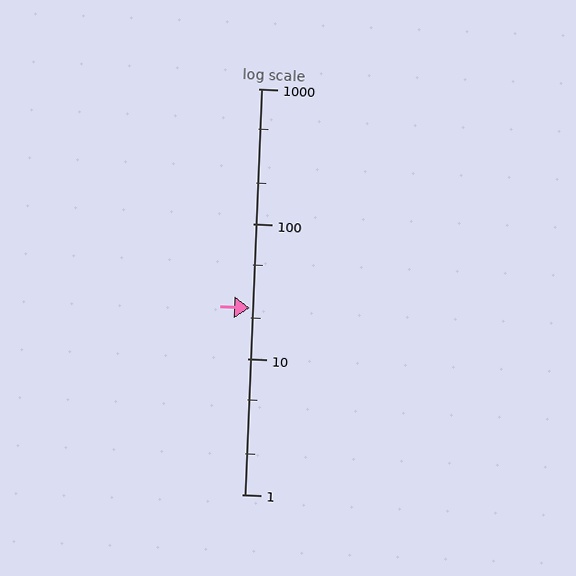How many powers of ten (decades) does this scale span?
The scale spans 3 decades, from 1 to 1000.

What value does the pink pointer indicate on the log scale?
The pointer indicates approximately 24.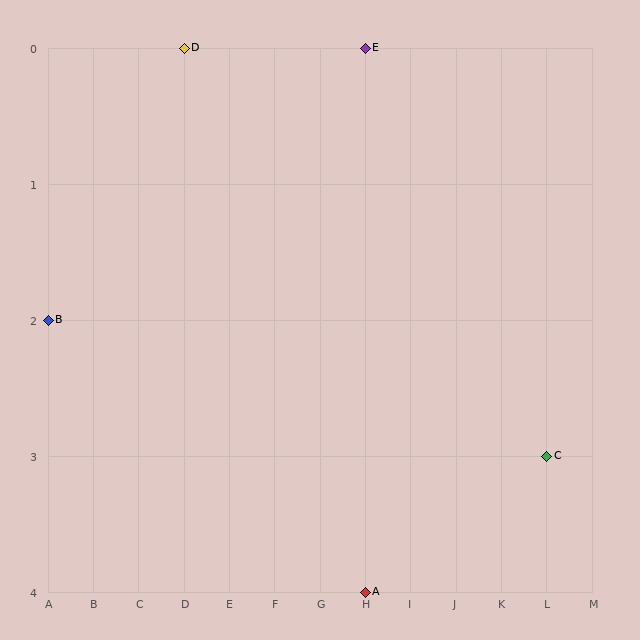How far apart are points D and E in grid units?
Points D and E are 4 columns apart.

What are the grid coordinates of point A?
Point A is at grid coordinates (H, 4).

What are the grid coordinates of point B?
Point B is at grid coordinates (A, 2).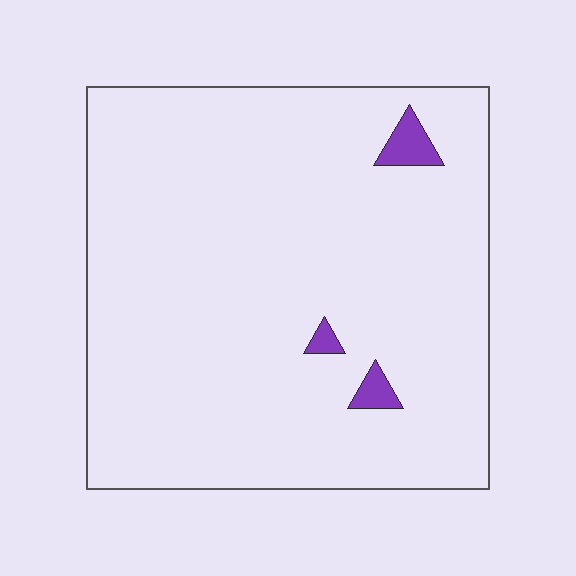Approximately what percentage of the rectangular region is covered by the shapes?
Approximately 5%.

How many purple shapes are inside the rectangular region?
3.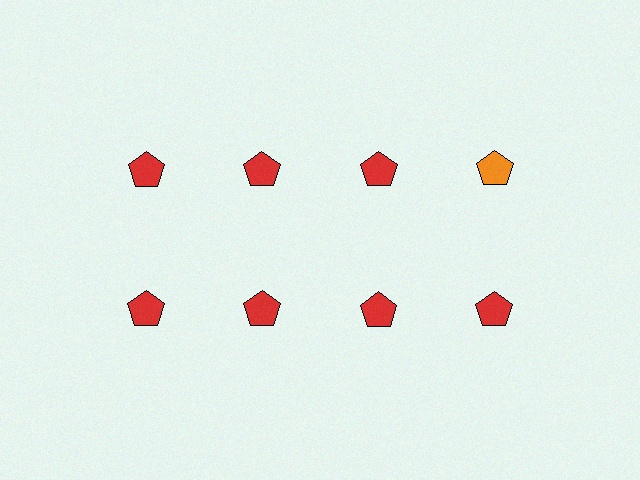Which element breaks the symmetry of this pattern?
The orange pentagon in the top row, second from right column breaks the symmetry. All other shapes are red pentagons.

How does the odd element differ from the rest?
It has a different color: orange instead of red.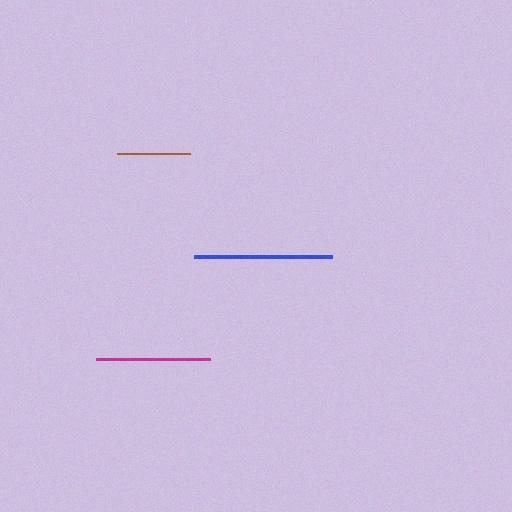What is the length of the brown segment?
The brown segment is approximately 73 pixels long.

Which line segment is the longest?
The blue line is the longest at approximately 138 pixels.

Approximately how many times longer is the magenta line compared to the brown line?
The magenta line is approximately 1.6 times the length of the brown line.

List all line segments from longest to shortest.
From longest to shortest: blue, magenta, brown.